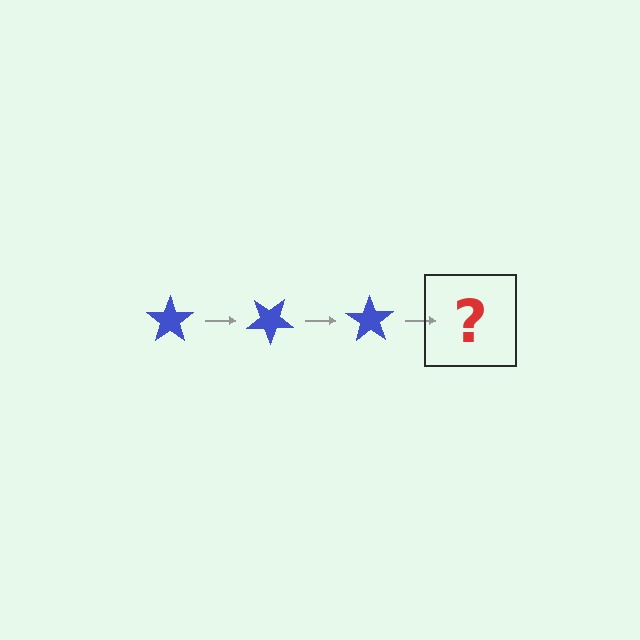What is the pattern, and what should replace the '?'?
The pattern is that the star rotates 35 degrees each step. The '?' should be a blue star rotated 105 degrees.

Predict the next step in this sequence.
The next step is a blue star rotated 105 degrees.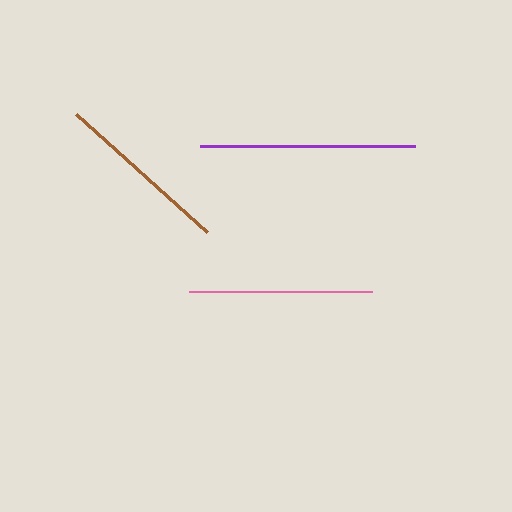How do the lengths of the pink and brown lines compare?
The pink and brown lines are approximately the same length.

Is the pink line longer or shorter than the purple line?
The purple line is longer than the pink line.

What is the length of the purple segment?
The purple segment is approximately 215 pixels long.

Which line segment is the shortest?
The brown line is the shortest at approximately 176 pixels.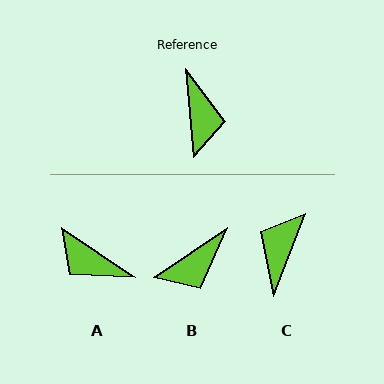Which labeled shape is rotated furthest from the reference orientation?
C, about 154 degrees away.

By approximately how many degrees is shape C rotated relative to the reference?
Approximately 154 degrees counter-clockwise.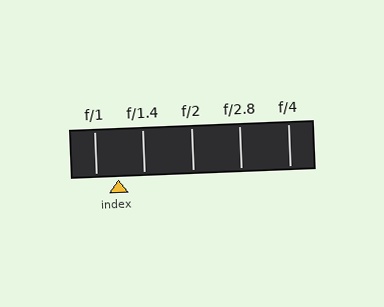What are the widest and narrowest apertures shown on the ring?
The widest aperture shown is f/1 and the narrowest is f/4.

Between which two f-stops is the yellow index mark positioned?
The index mark is between f/1 and f/1.4.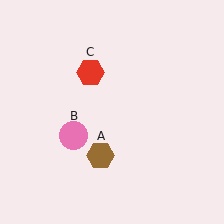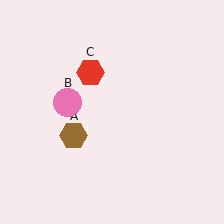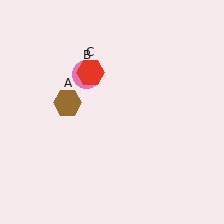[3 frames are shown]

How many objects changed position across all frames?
2 objects changed position: brown hexagon (object A), pink circle (object B).